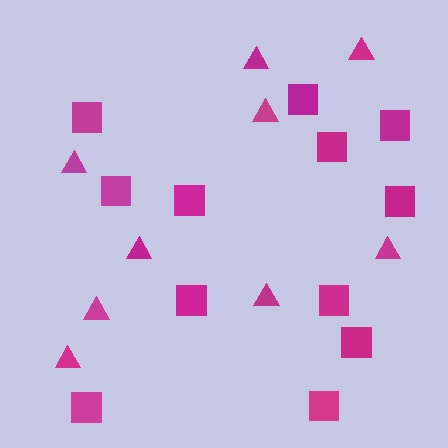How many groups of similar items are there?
There are 2 groups: one group of triangles (9) and one group of squares (12).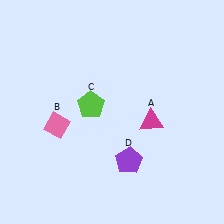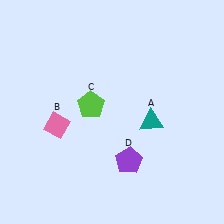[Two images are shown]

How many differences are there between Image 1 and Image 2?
There is 1 difference between the two images.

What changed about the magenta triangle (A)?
In Image 1, A is magenta. In Image 2, it changed to teal.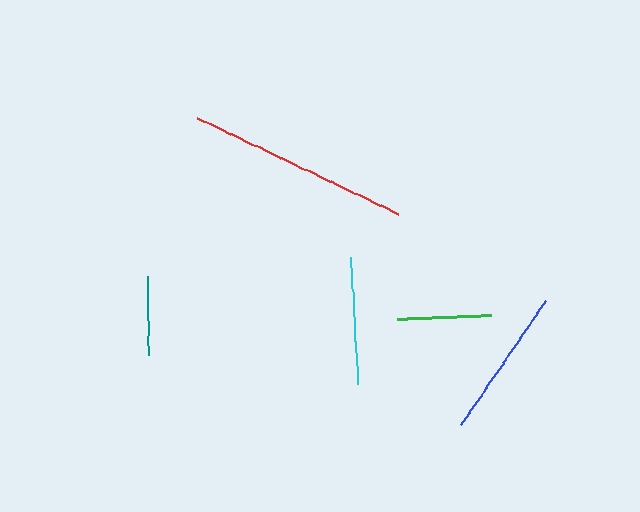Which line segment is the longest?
The red line is the longest at approximately 223 pixels.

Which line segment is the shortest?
The teal line is the shortest at approximately 79 pixels.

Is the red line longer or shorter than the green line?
The red line is longer than the green line.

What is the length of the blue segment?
The blue segment is approximately 151 pixels long.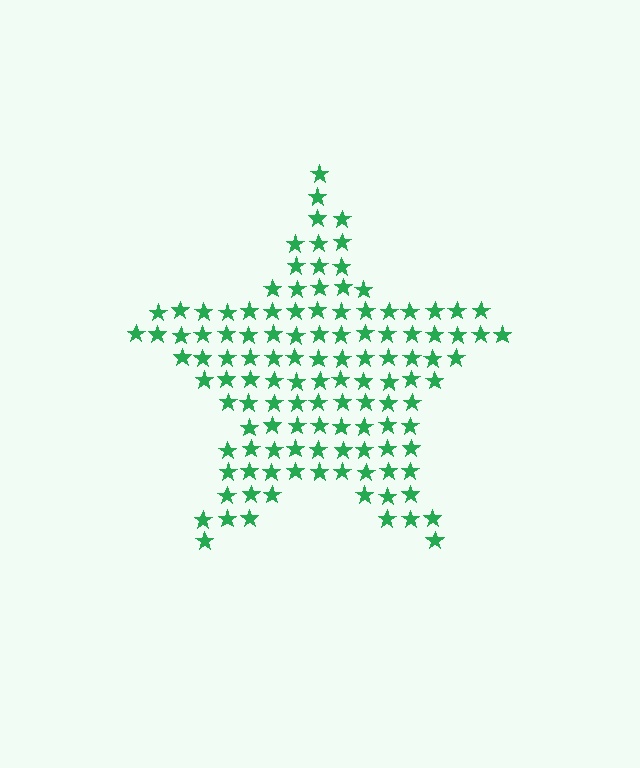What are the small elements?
The small elements are stars.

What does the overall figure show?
The overall figure shows a star.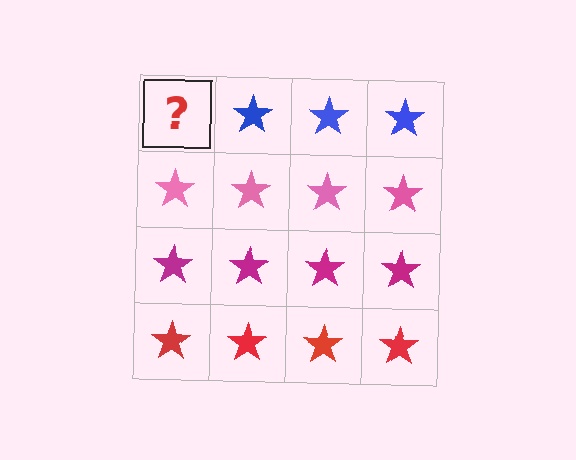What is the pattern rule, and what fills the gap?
The rule is that each row has a consistent color. The gap should be filled with a blue star.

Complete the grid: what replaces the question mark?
The question mark should be replaced with a blue star.